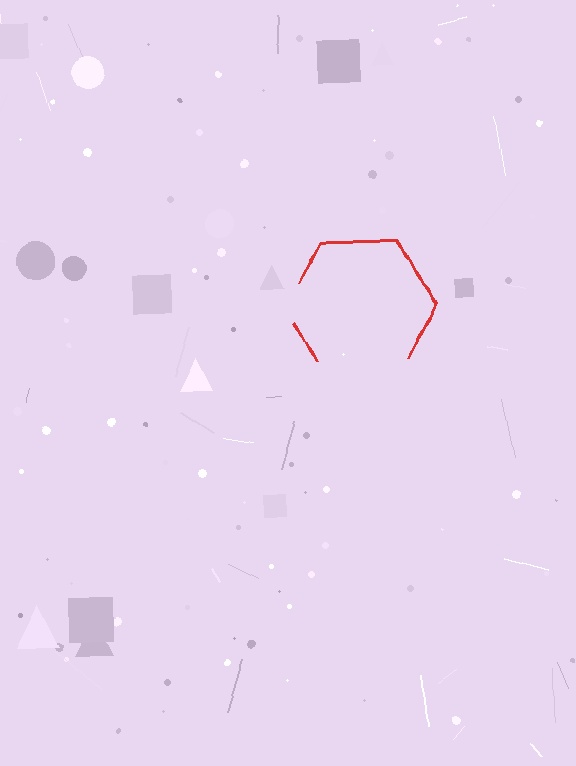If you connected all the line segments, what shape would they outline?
They would outline a hexagon.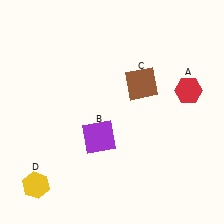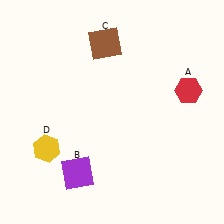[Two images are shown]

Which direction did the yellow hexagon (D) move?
The yellow hexagon (D) moved up.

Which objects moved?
The objects that moved are: the purple square (B), the brown square (C), the yellow hexagon (D).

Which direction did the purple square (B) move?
The purple square (B) moved down.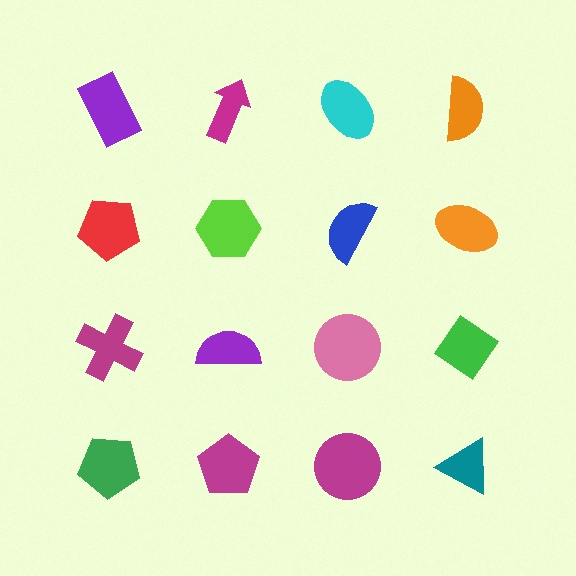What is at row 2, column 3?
A blue semicircle.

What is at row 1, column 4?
An orange semicircle.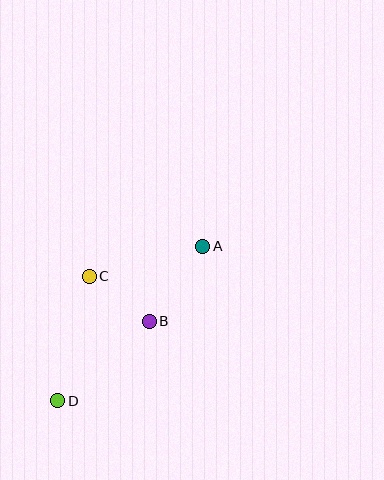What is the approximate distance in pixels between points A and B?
The distance between A and B is approximately 92 pixels.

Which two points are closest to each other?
Points B and C are closest to each other.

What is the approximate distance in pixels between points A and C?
The distance between A and C is approximately 117 pixels.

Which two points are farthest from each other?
Points A and D are farthest from each other.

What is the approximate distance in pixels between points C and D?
The distance between C and D is approximately 128 pixels.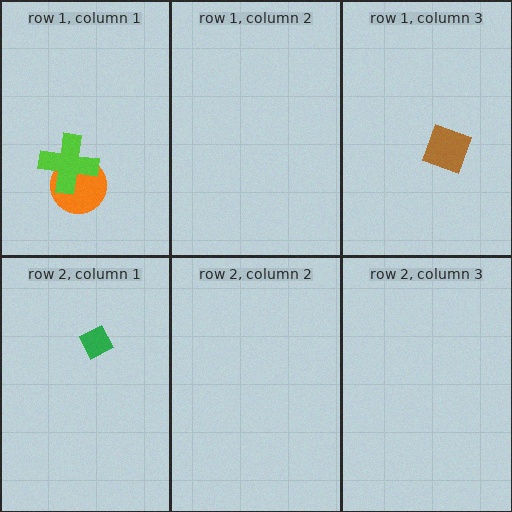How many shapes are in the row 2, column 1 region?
1.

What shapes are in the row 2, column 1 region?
The green diamond.